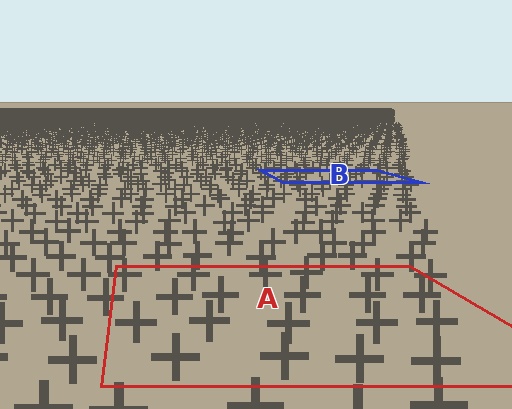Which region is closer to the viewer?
Region A is closer. The texture elements there are larger and more spread out.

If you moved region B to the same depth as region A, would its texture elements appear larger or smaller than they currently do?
They would appear larger. At a closer depth, the same texture elements are projected at a bigger on-screen size.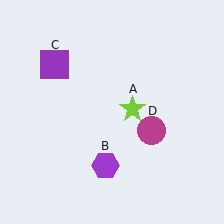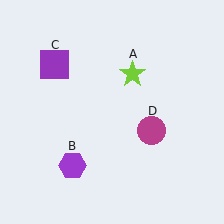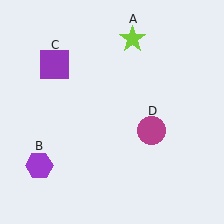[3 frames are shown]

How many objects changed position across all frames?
2 objects changed position: lime star (object A), purple hexagon (object B).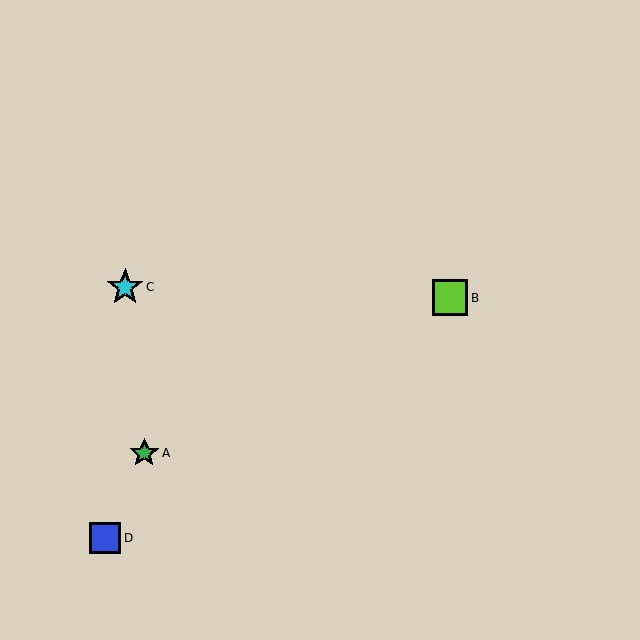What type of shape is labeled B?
Shape B is a lime square.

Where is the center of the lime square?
The center of the lime square is at (450, 298).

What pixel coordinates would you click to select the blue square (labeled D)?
Click at (105, 538) to select the blue square D.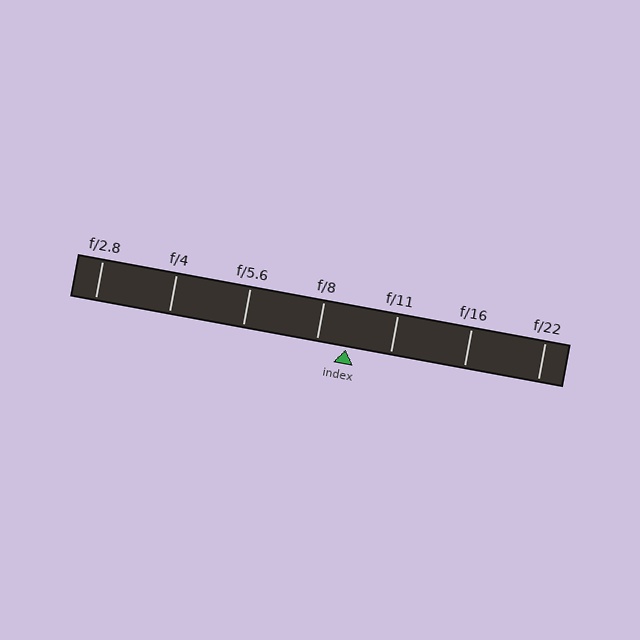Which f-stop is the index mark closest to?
The index mark is closest to f/8.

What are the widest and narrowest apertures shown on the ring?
The widest aperture shown is f/2.8 and the narrowest is f/22.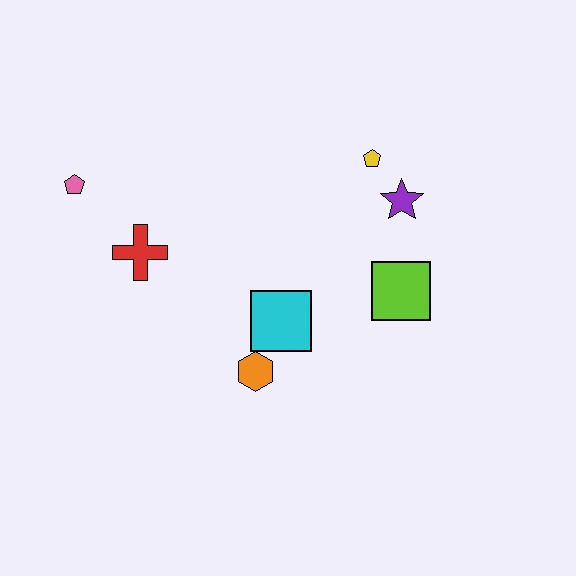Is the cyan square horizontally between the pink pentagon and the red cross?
No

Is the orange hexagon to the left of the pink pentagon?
No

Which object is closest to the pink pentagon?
The red cross is closest to the pink pentagon.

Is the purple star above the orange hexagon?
Yes